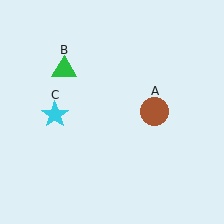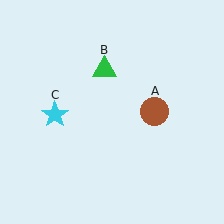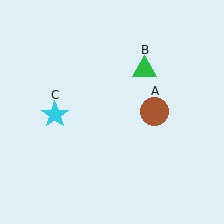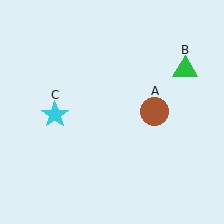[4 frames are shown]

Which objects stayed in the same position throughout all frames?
Brown circle (object A) and cyan star (object C) remained stationary.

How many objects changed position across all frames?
1 object changed position: green triangle (object B).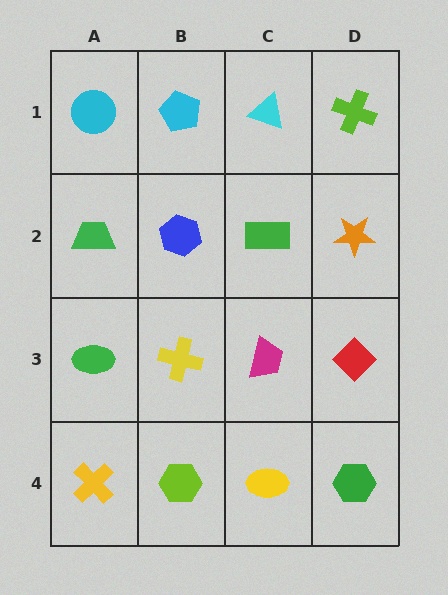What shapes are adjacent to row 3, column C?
A green rectangle (row 2, column C), a yellow ellipse (row 4, column C), a yellow cross (row 3, column B), a red diamond (row 3, column D).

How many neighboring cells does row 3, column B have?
4.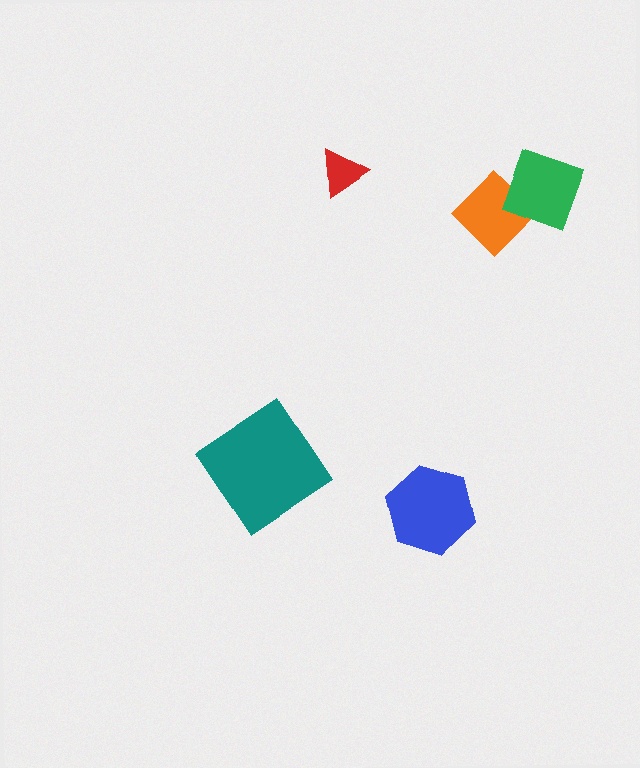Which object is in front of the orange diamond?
The green diamond is in front of the orange diamond.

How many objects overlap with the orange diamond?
1 object overlaps with the orange diamond.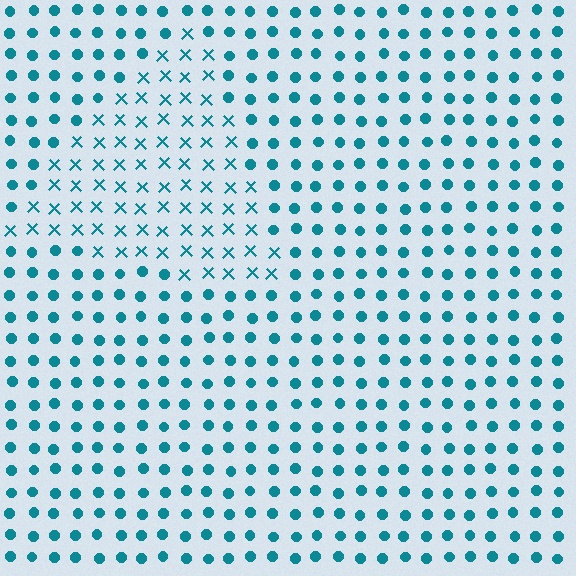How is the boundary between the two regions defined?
The boundary is defined by a change in element shape: X marks inside vs. circles outside. All elements share the same color and spacing.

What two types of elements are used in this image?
The image uses X marks inside the triangle region and circles outside it.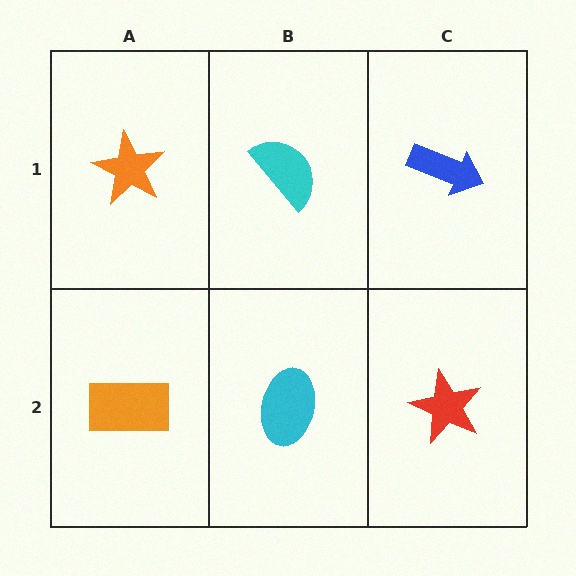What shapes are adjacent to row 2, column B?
A cyan semicircle (row 1, column B), an orange rectangle (row 2, column A), a red star (row 2, column C).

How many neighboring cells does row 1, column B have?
3.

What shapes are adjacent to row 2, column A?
An orange star (row 1, column A), a cyan ellipse (row 2, column B).